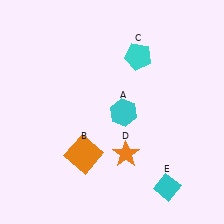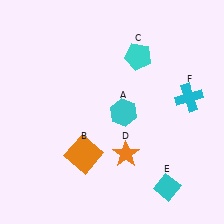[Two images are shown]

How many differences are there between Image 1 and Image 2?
There is 1 difference between the two images.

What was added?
A cyan cross (F) was added in Image 2.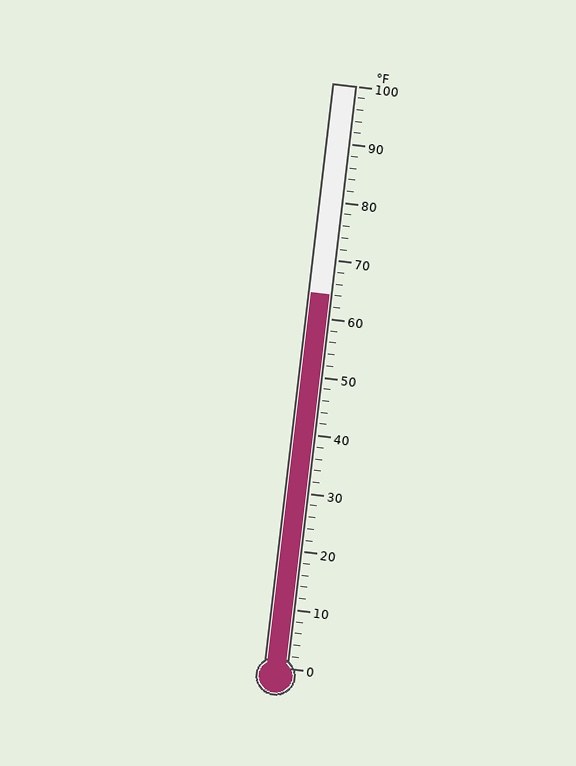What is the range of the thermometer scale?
The thermometer scale ranges from 0°F to 100°F.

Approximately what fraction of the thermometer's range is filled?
The thermometer is filled to approximately 65% of its range.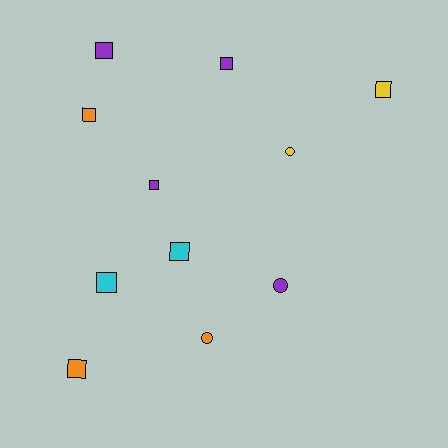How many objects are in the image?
There are 11 objects.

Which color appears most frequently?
Purple, with 4 objects.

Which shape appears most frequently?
Square, with 8 objects.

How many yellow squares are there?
There is 1 yellow square.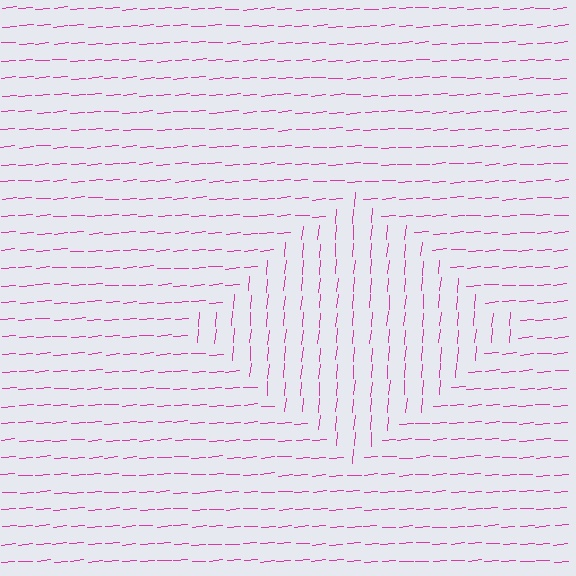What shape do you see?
I see a diamond.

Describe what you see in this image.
The image is filled with small magenta line segments. A diamond region in the image has lines oriented differently from the surrounding lines, creating a visible texture boundary.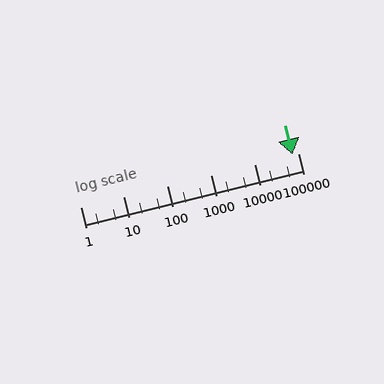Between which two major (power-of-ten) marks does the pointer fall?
The pointer is between 10000 and 100000.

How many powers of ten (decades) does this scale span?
The scale spans 5 decades, from 1 to 100000.